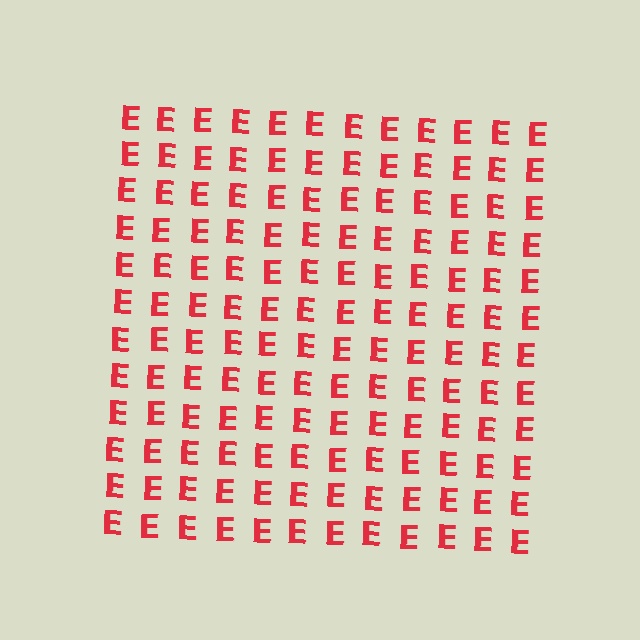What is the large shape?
The large shape is a square.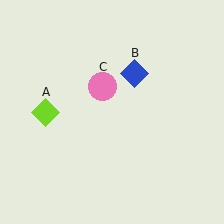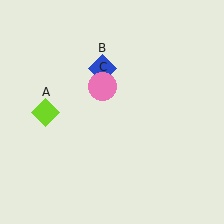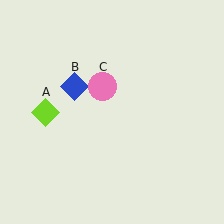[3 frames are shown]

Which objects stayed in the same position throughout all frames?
Lime diamond (object A) and pink circle (object C) remained stationary.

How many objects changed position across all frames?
1 object changed position: blue diamond (object B).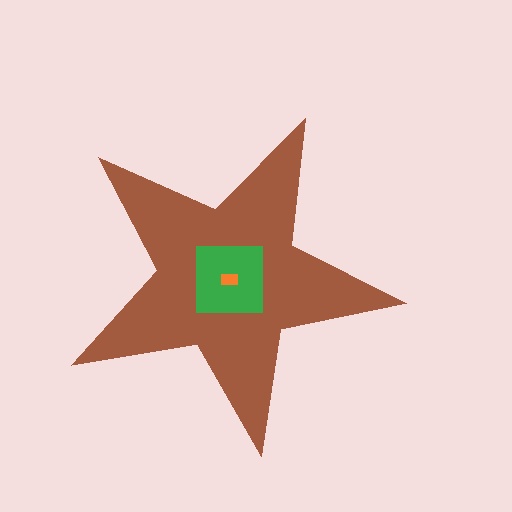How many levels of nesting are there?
3.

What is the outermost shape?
The brown star.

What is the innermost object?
The orange rectangle.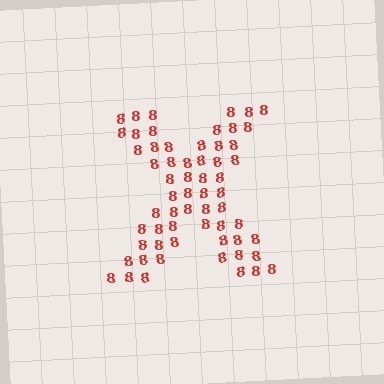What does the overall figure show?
The overall figure shows the letter X.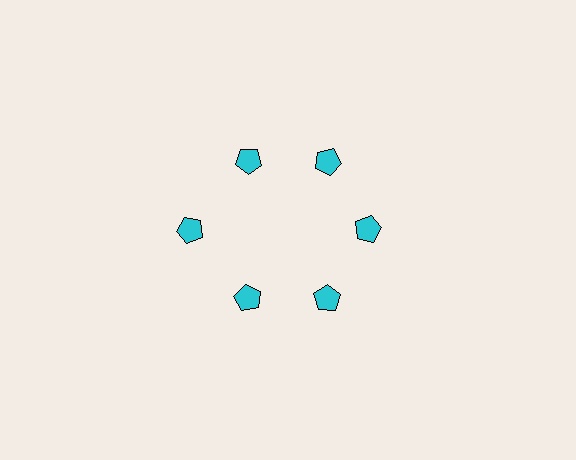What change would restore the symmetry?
The symmetry would be restored by moving it inward, back onto the ring so that all 6 pentagons sit at equal angles and equal distance from the center.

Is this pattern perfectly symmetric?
No. The 6 cyan pentagons are arranged in a ring, but one element near the 9 o'clock position is pushed outward from the center, breaking the 6-fold rotational symmetry.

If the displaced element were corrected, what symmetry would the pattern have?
It would have 6-fold rotational symmetry — the pattern would map onto itself every 60 degrees.